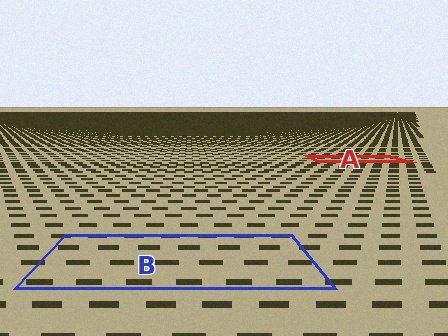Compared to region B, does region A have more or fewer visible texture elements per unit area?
Region A has more texture elements per unit area — they are packed more densely because it is farther away.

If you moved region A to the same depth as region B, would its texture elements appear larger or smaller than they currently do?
They would appear larger. At a closer depth, the same texture elements are projected at a bigger on-screen size.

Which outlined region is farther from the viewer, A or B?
Region A is farther from the viewer — the texture elements inside it appear smaller and more densely packed.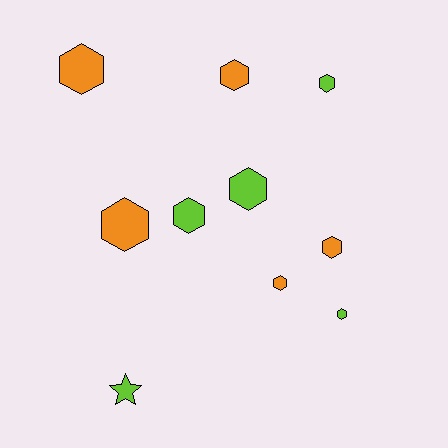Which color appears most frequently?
Orange, with 5 objects.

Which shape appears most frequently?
Hexagon, with 9 objects.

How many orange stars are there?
There are no orange stars.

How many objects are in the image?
There are 10 objects.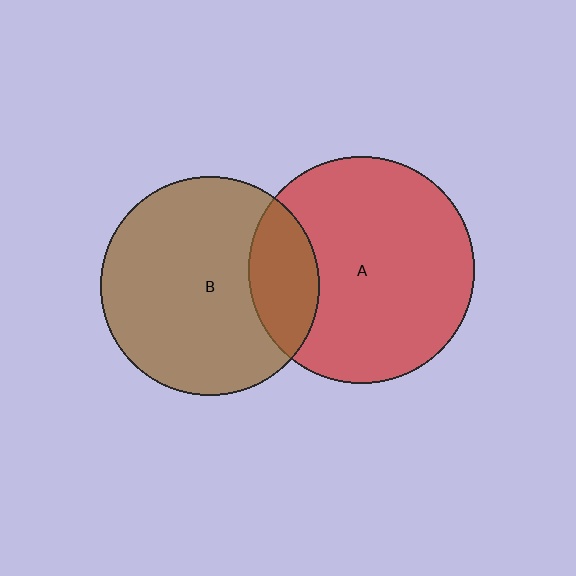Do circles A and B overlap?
Yes.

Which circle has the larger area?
Circle A (red).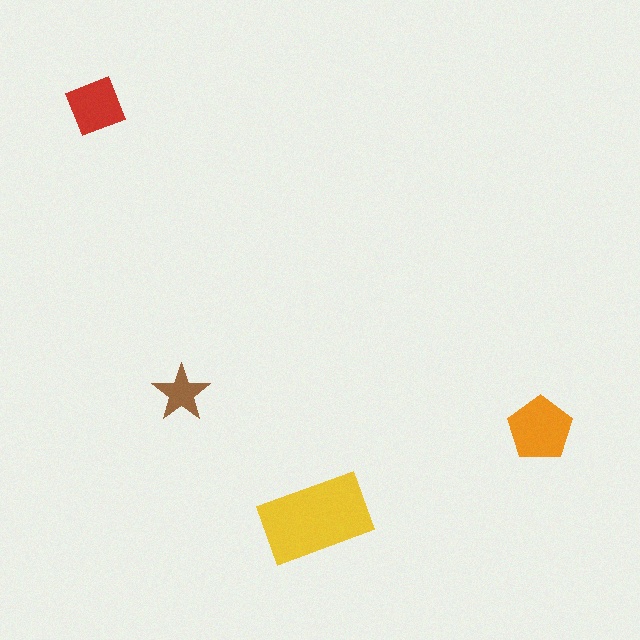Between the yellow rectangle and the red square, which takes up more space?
The yellow rectangle.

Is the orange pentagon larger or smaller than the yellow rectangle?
Smaller.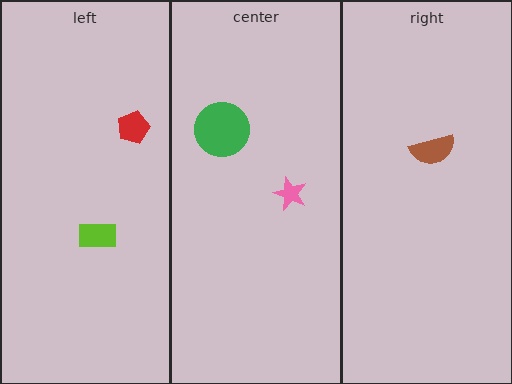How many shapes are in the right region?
1.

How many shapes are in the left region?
2.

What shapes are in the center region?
The green circle, the pink star.